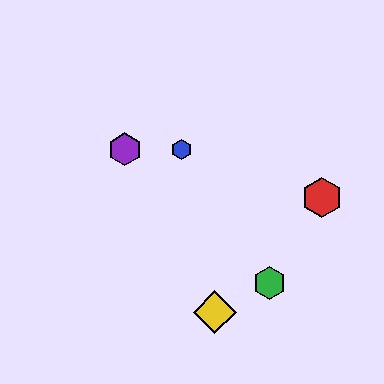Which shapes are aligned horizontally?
The blue hexagon, the purple hexagon are aligned horizontally.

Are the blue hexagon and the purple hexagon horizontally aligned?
Yes, both are at y≈149.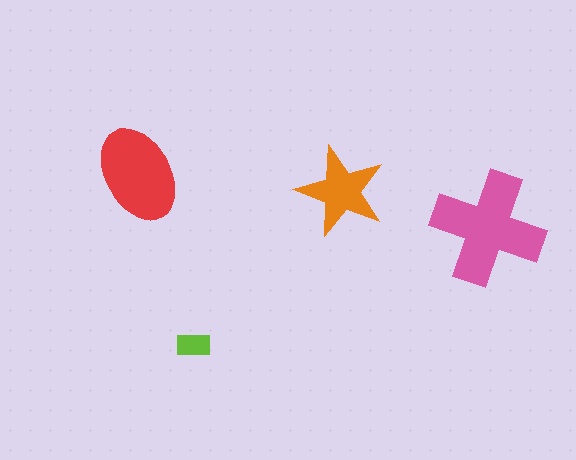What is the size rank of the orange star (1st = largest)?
3rd.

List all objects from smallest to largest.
The lime rectangle, the orange star, the red ellipse, the pink cross.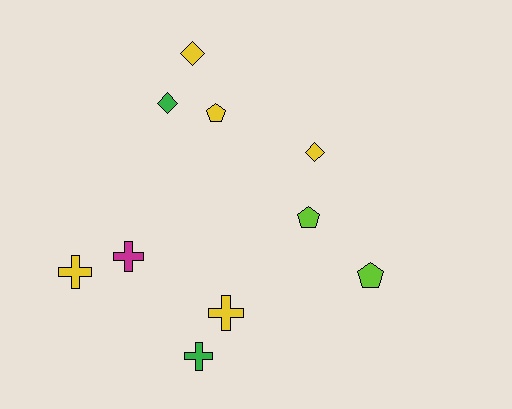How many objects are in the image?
There are 10 objects.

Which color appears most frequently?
Yellow, with 5 objects.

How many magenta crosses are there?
There is 1 magenta cross.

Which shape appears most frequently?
Cross, with 4 objects.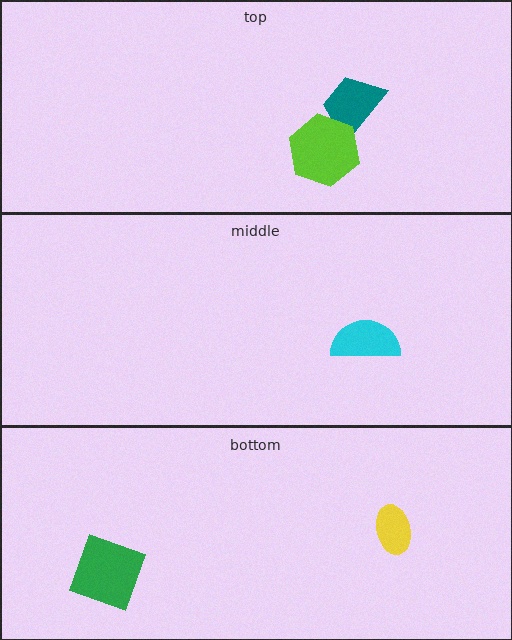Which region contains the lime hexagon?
The top region.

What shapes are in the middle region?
The cyan semicircle.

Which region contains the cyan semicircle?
The middle region.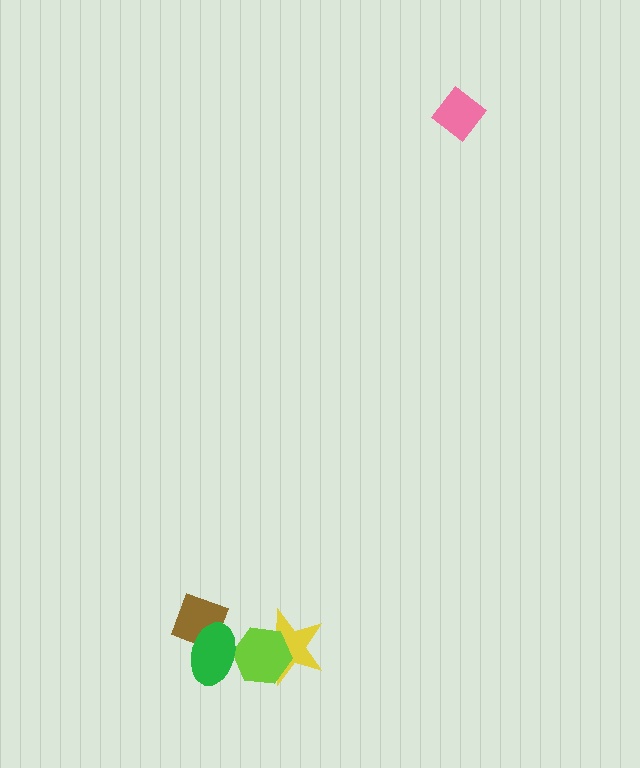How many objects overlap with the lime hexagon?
2 objects overlap with the lime hexagon.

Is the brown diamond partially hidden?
Yes, it is partially covered by another shape.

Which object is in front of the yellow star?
The lime hexagon is in front of the yellow star.